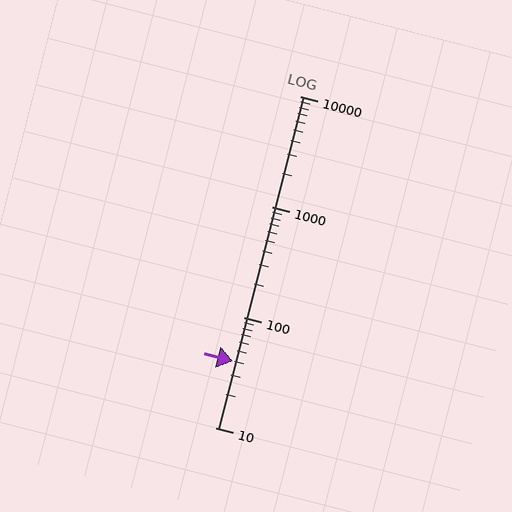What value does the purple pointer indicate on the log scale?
The pointer indicates approximately 40.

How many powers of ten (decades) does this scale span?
The scale spans 3 decades, from 10 to 10000.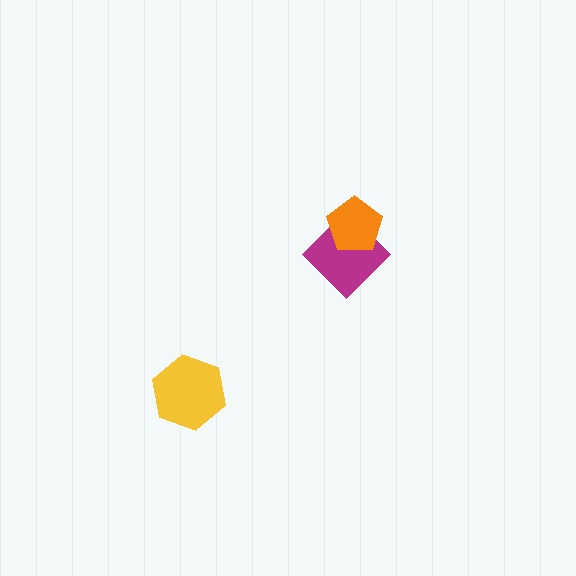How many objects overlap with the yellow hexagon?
0 objects overlap with the yellow hexagon.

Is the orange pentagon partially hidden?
No, no other shape covers it.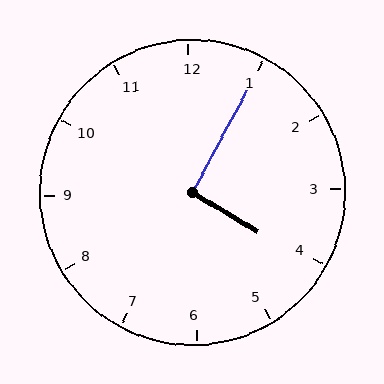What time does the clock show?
4:05.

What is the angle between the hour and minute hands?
Approximately 92 degrees.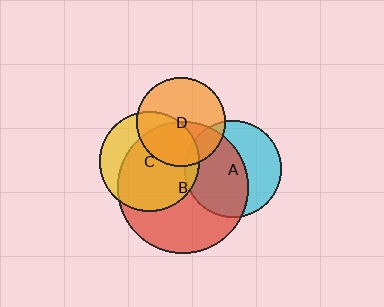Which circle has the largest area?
Circle B (red).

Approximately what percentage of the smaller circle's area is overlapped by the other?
Approximately 5%.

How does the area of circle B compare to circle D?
Approximately 2.2 times.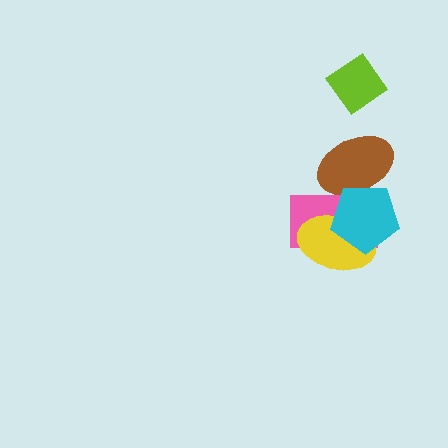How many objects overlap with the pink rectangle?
3 objects overlap with the pink rectangle.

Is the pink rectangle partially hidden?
Yes, it is partially covered by another shape.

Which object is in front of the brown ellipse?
The cyan pentagon is in front of the brown ellipse.